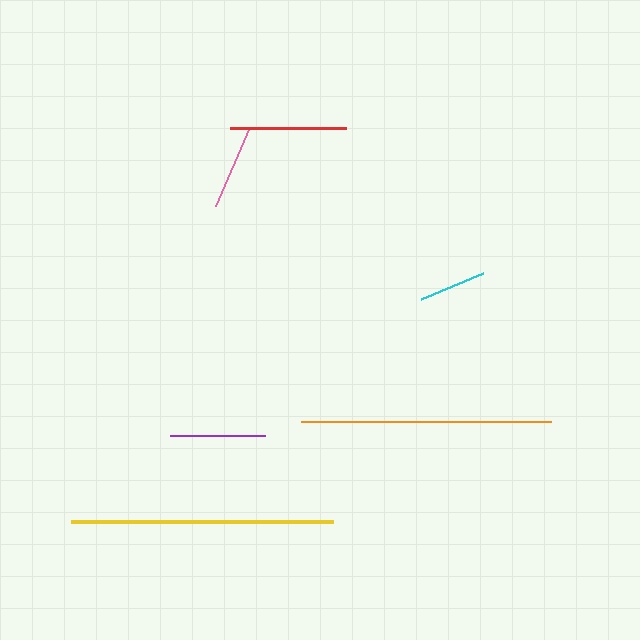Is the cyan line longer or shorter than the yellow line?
The yellow line is longer than the cyan line.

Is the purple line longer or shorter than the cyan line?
The purple line is longer than the cyan line.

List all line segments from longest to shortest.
From longest to shortest: yellow, orange, red, purple, pink, cyan.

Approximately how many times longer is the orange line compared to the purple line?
The orange line is approximately 2.6 times the length of the purple line.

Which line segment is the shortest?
The cyan line is the shortest at approximately 67 pixels.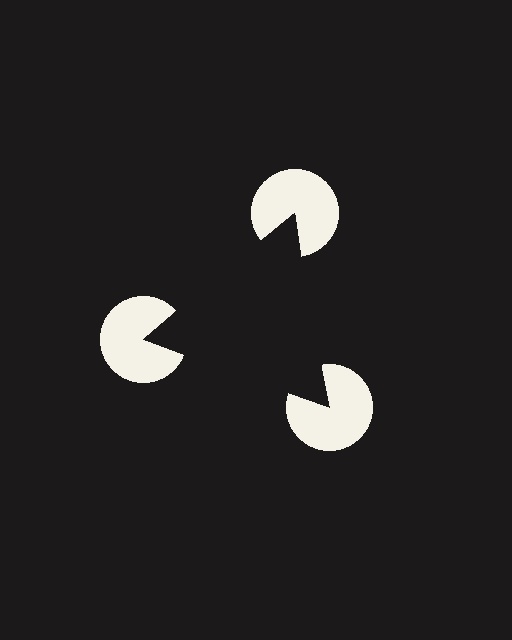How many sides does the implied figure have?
3 sides.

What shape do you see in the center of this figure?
An illusory triangle — its edges are inferred from the aligned wedge cuts in the pac-man discs, not physically drawn.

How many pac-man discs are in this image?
There are 3 — one at each vertex of the illusory triangle.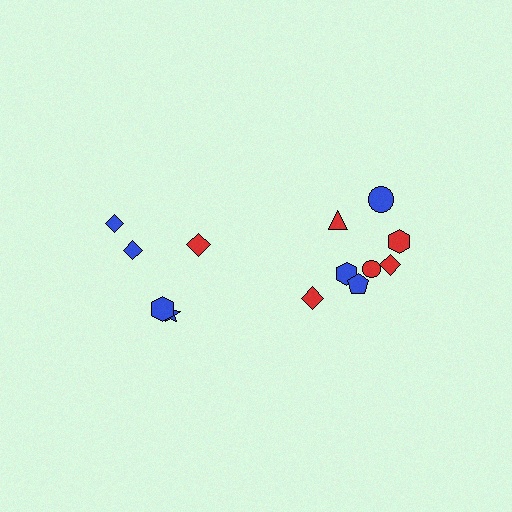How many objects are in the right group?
There are 8 objects.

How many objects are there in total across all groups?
There are 13 objects.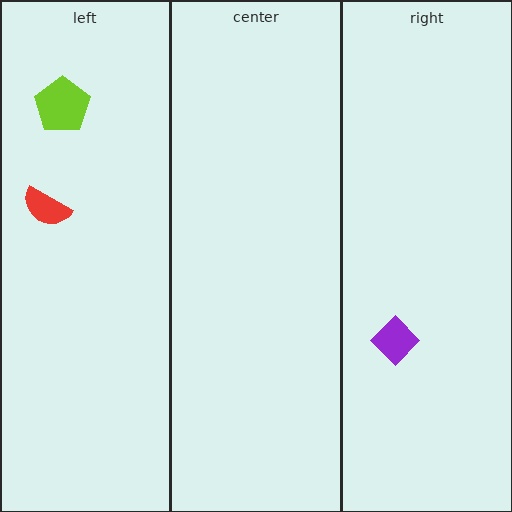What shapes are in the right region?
The purple diamond.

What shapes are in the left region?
The red semicircle, the lime pentagon.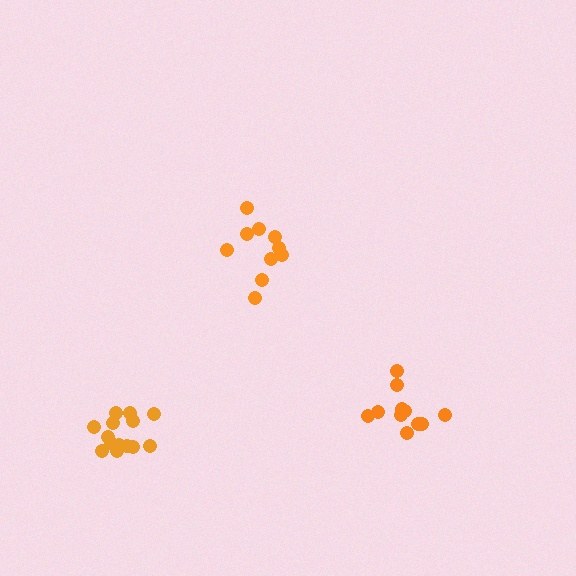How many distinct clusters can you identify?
There are 3 distinct clusters.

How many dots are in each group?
Group 1: 14 dots, Group 2: 10 dots, Group 3: 11 dots (35 total).